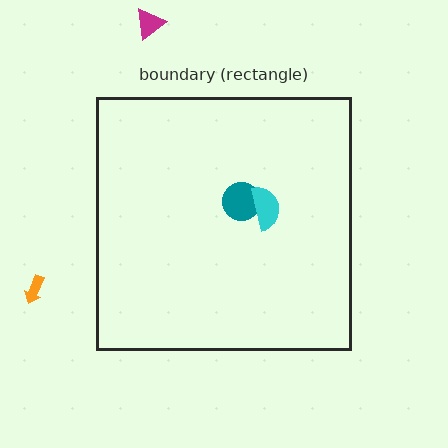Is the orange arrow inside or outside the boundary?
Outside.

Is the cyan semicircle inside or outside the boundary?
Inside.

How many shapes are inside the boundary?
2 inside, 2 outside.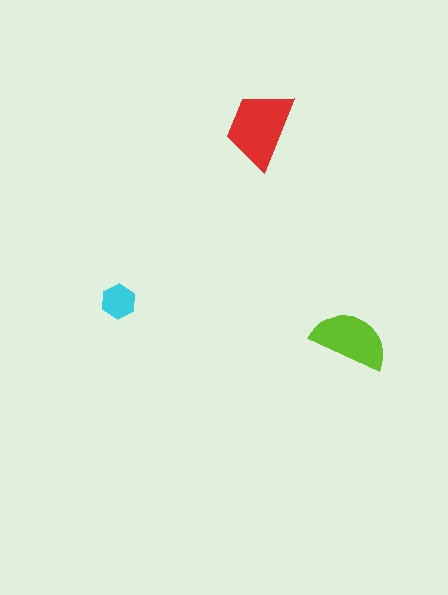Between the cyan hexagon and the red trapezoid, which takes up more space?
The red trapezoid.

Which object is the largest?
The red trapezoid.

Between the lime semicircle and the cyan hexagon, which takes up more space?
The lime semicircle.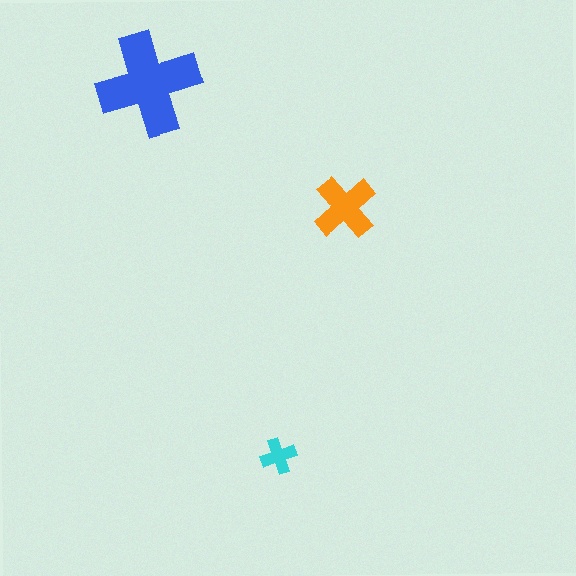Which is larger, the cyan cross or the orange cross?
The orange one.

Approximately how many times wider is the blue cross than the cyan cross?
About 3 times wider.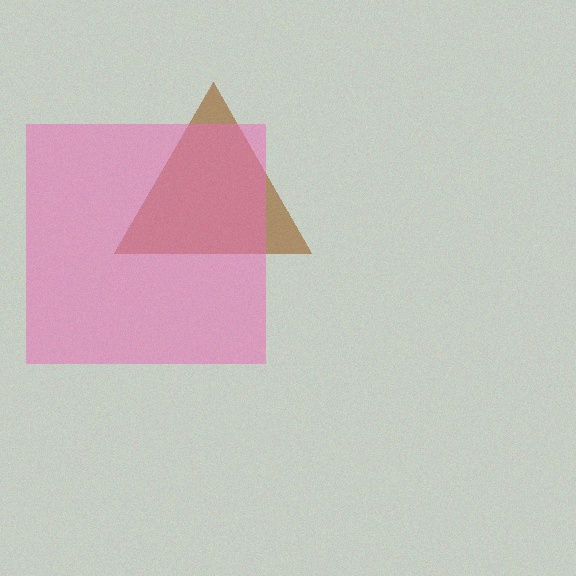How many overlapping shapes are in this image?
There are 2 overlapping shapes in the image.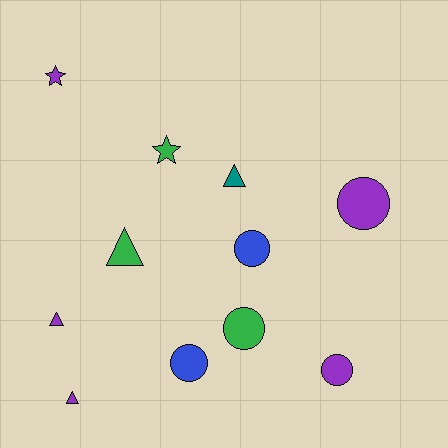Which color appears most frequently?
Purple, with 5 objects.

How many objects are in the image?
There are 11 objects.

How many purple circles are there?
There are 2 purple circles.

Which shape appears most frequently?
Circle, with 5 objects.